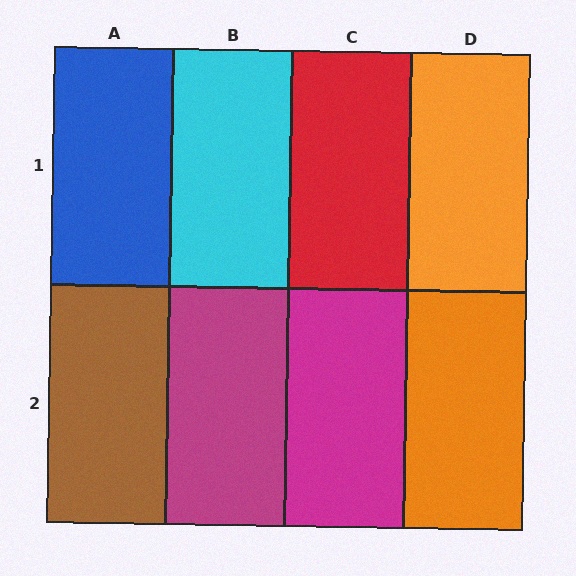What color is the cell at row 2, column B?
Magenta.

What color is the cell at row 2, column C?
Magenta.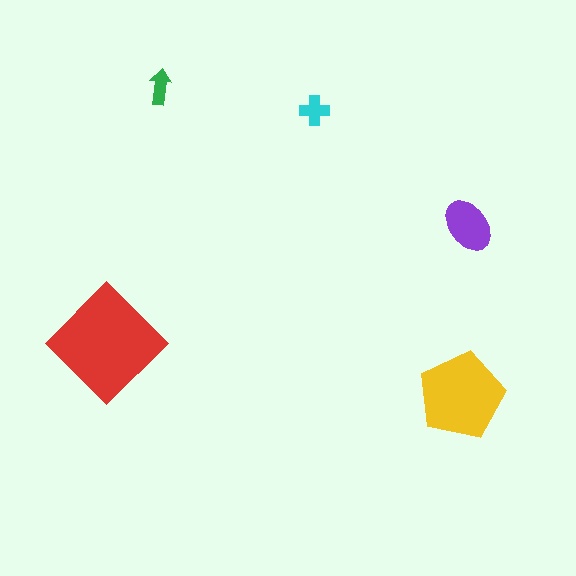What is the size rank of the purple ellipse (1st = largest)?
3rd.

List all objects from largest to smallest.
The red diamond, the yellow pentagon, the purple ellipse, the cyan cross, the green arrow.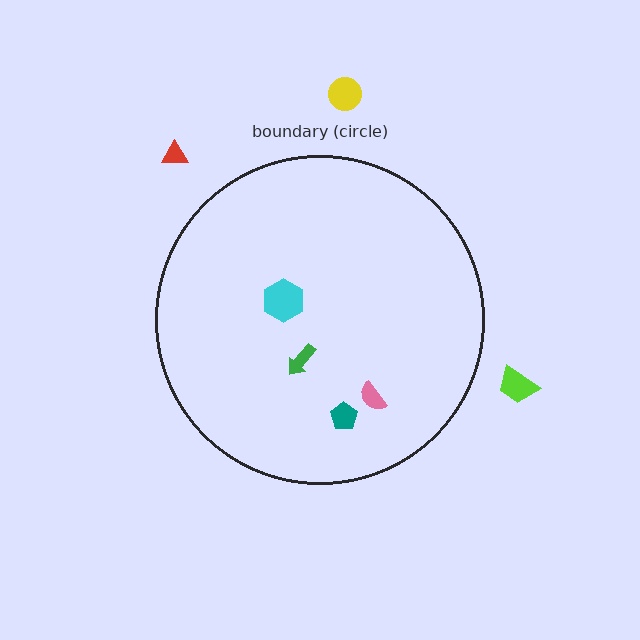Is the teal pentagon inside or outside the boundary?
Inside.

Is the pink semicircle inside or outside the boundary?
Inside.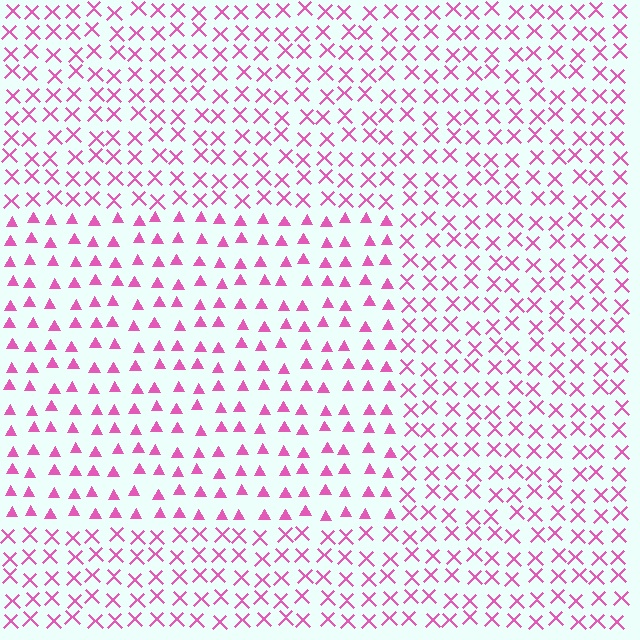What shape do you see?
I see a rectangle.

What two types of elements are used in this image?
The image uses triangles inside the rectangle region and X marks outside it.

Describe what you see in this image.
The image is filled with small pink elements arranged in a uniform grid. A rectangle-shaped region contains triangles, while the surrounding area contains X marks. The boundary is defined purely by the change in element shape.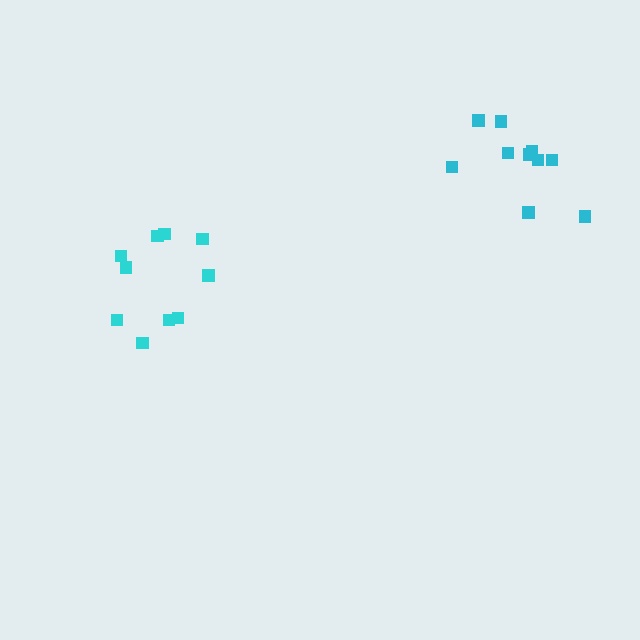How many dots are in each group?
Group 1: 10 dots, Group 2: 10 dots (20 total).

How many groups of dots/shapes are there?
There are 2 groups.